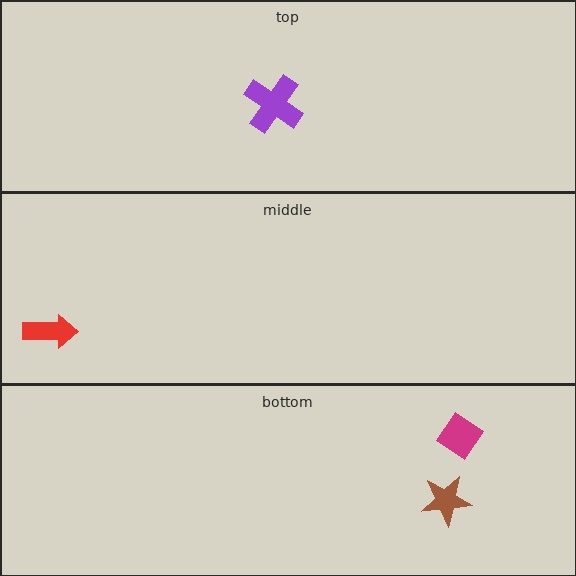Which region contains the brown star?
The bottom region.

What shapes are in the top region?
The purple cross.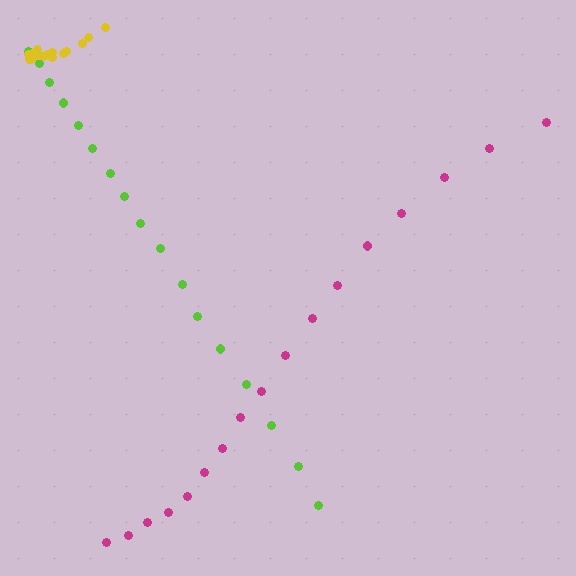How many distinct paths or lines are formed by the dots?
There are 3 distinct paths.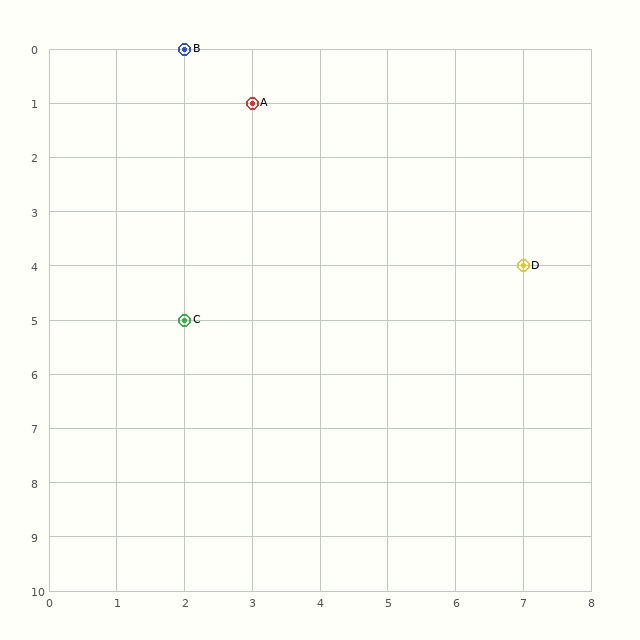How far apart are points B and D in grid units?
Points B and D are 5 columns and 4 rows apart (about 6.4 grid units diagonally).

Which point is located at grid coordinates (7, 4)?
Point D is at (7, 4).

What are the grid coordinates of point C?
Point C is at grid coordinates (2, 5).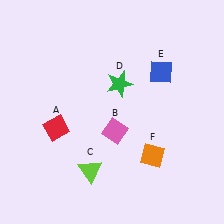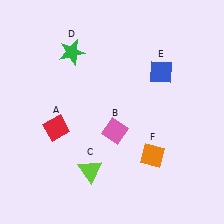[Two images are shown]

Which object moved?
The green star (D) moved left.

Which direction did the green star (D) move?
The green star (D) moved left.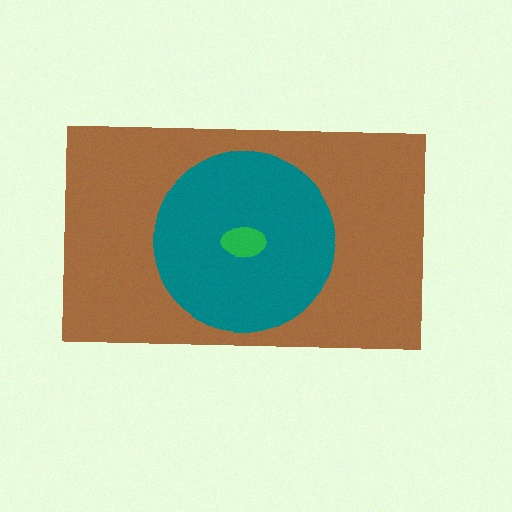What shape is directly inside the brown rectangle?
The teal circle.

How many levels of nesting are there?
3.